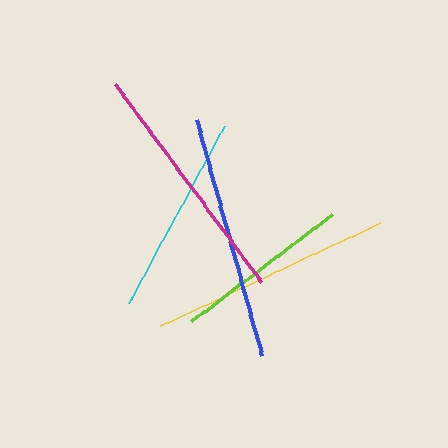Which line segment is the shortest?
The lime line is the shortest at approximately 178 pixels.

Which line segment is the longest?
The magenta line is the longest at approximately 247 pixels.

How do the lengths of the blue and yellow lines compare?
The blue and yellow lines are approximately the same length.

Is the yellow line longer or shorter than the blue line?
The blue line is longer than the yellow line.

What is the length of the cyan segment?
The cyan segment is approximately 202 pixels long.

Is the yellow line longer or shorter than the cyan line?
The yellow line is longer than the cyan line.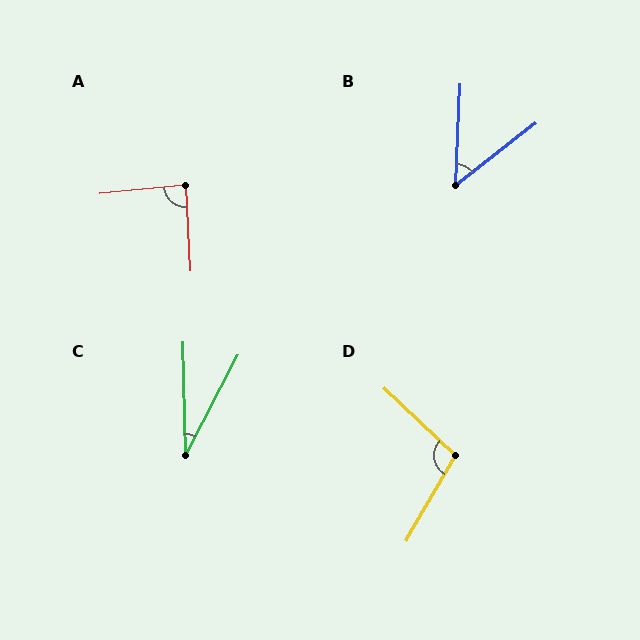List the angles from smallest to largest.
C (29°), B (50°), A (88°), D (103°).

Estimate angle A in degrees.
Approximately 88 degrees.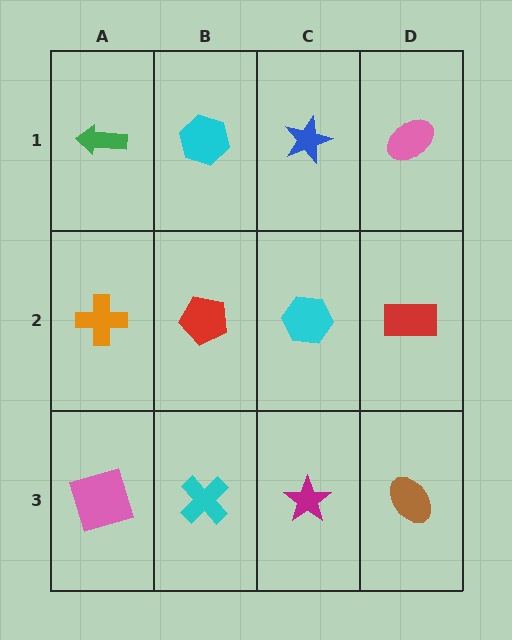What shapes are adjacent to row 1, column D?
A red rectangle (row 2, column D), a blue star (row 1, column C).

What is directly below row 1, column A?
An orange cross.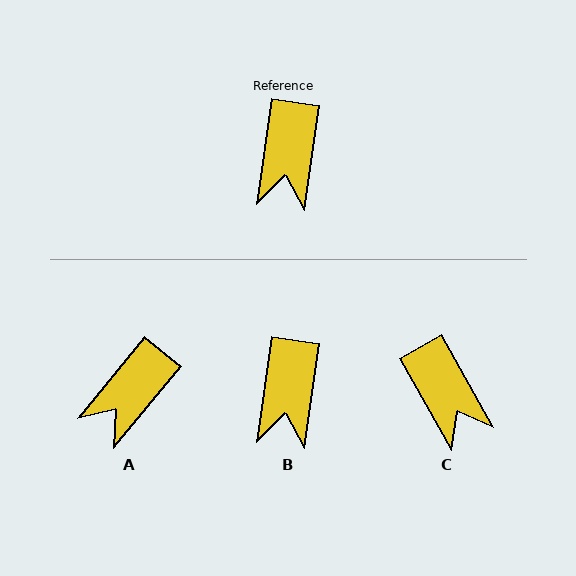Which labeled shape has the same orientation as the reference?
B.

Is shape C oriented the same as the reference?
No, it is off by about 37 degrees.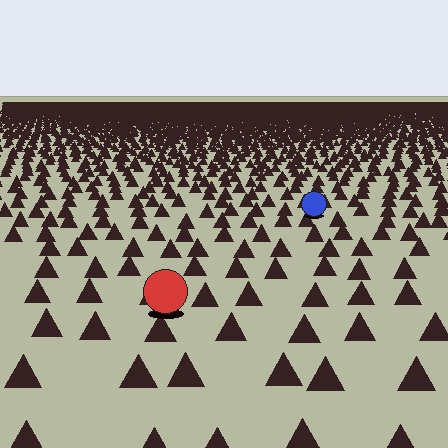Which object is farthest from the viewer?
The blue circle is farthest from the viewer. It appears smaller and the ground texture around it is denser.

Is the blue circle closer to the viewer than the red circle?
No. The red circle is closer — you can tell from the texture gradient: the ground texture is coarser near it.